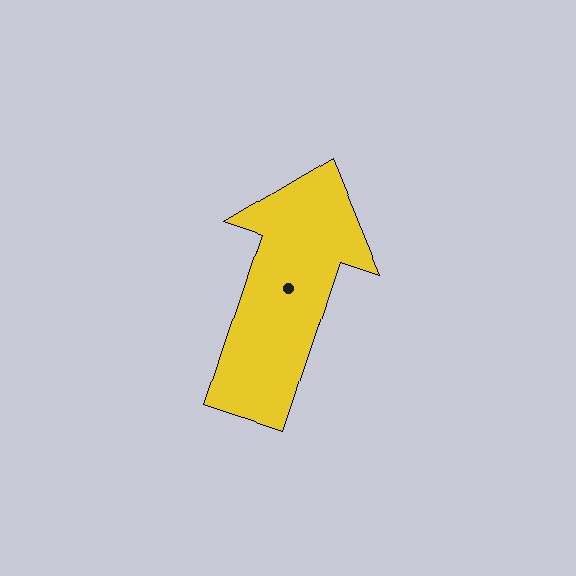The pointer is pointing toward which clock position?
Roughly 1 o'clock.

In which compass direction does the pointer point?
North.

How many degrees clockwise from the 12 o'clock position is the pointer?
Approximately 18 degrees.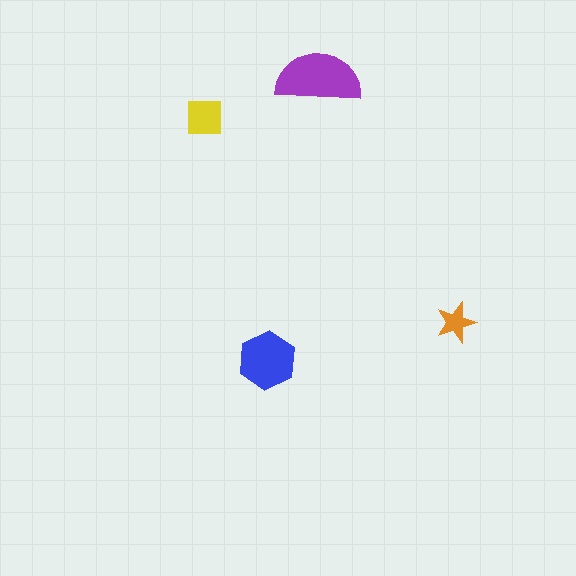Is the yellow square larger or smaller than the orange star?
Larger.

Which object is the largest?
The purple semicircle.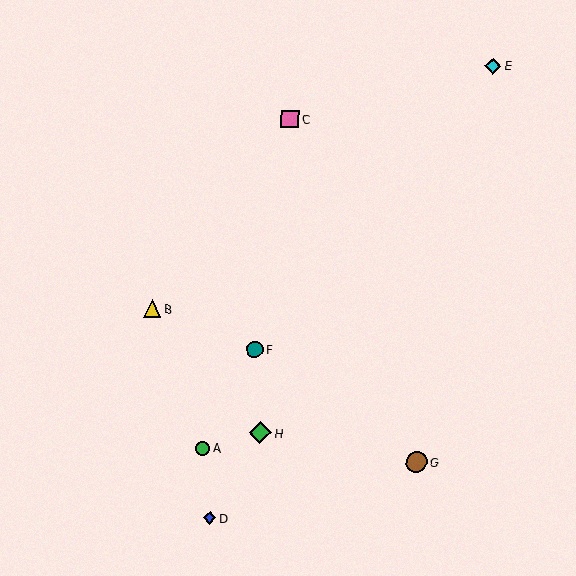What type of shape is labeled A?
Shape A is a green circle.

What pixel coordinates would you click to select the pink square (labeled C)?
Click at (290, 119) to select the pink square C.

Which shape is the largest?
The green diamond (labeled H) is the largest.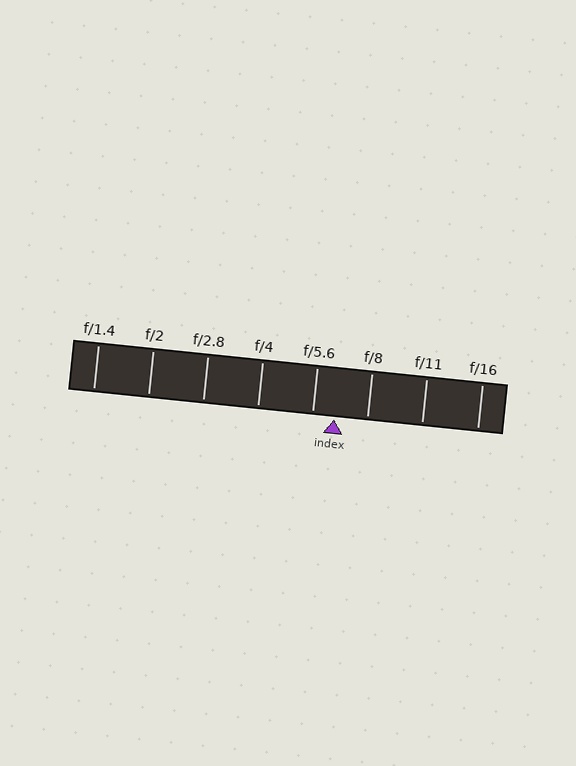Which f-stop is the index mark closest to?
The index mark is closest to f/5.6.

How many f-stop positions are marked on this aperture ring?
There are 8 f-stop positions marked.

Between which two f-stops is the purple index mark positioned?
The index mark is between f/5.6 and f/8.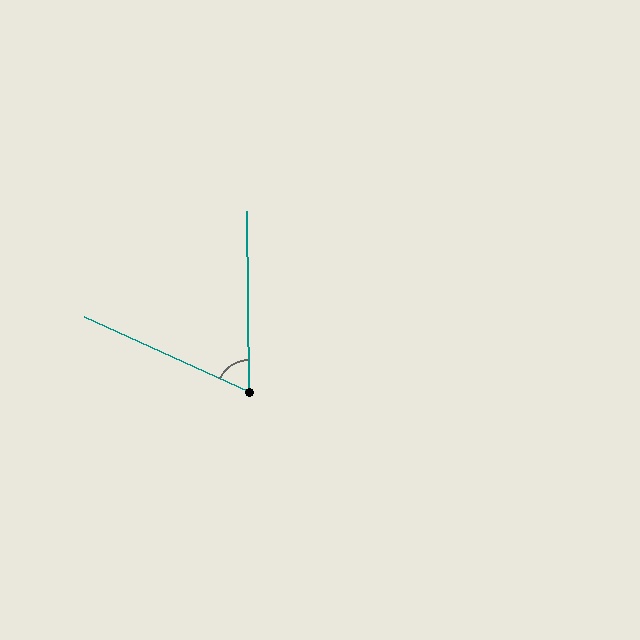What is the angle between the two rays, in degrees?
Approximately 65 degrees.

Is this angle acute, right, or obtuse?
It is acute.